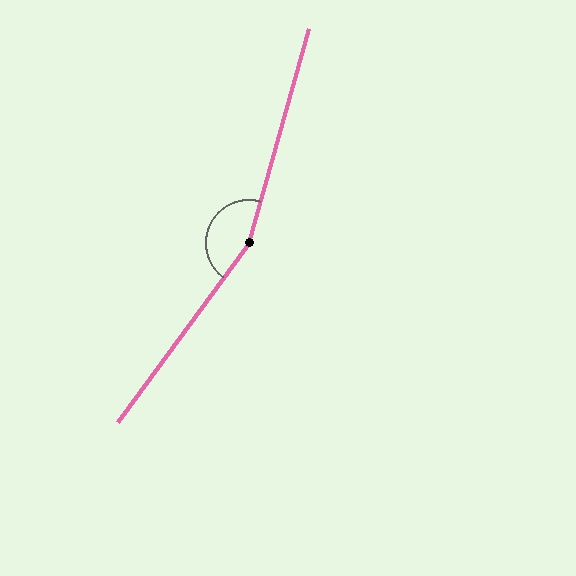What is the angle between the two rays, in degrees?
Approximately 159 degrees.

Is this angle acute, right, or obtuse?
It is obtuse.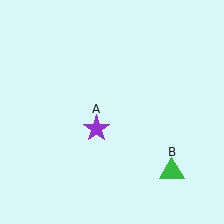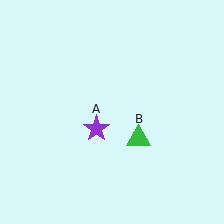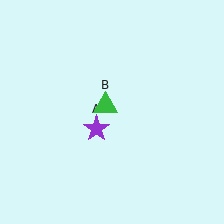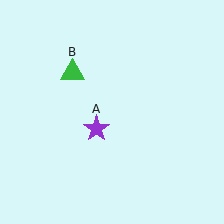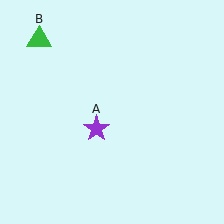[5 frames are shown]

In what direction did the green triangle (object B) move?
The green triangle (object B) moved up and to the left.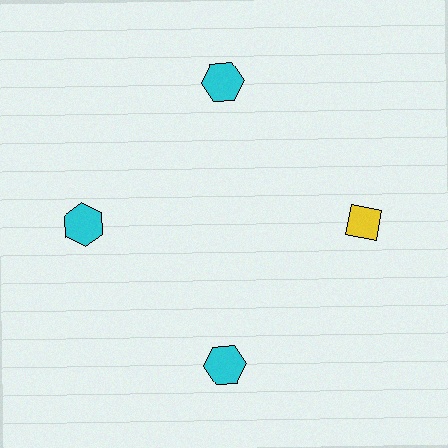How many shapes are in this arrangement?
There are 4 shapes arranged in a ring pattern.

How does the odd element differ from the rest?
It differs in both color (yellow instead of cyan) and shape (diamond instead of hexagon).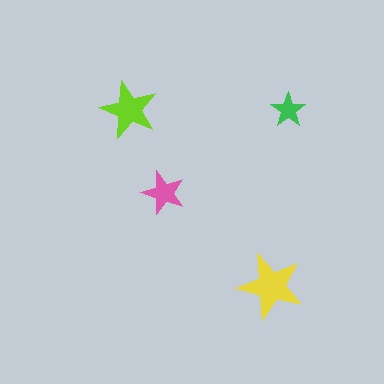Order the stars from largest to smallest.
the yellow one, the lime one, the pink one, the green one.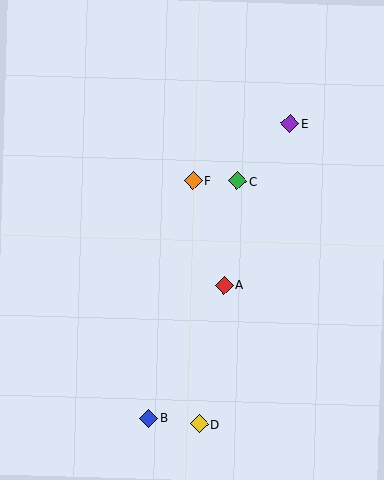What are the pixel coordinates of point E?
Point E is at (290, 124).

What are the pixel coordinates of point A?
Point A is at (224, 285).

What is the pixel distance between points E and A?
The distance between E and A is 174 pixels.